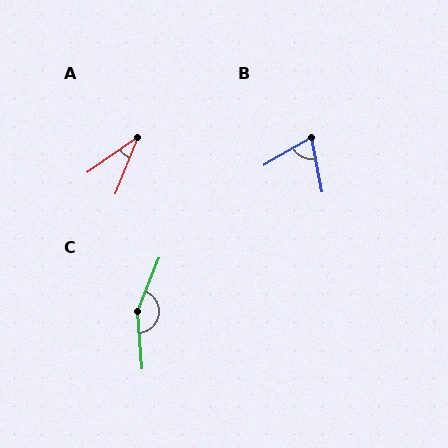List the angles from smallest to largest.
A (33°), B (71°), C (154°).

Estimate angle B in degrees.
Approximately 71 degrees.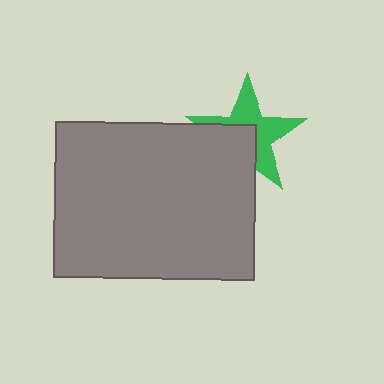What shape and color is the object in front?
The object in front is a gray rectangle.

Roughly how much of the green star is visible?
About half of it is visible (roughly 58%).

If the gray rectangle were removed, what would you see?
You would see the complete green star.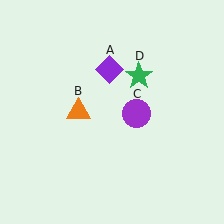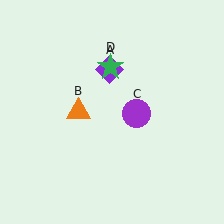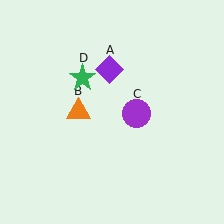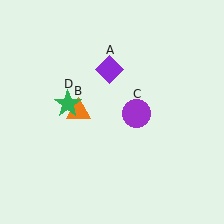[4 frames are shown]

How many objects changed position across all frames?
1 object changed position: green star (object D).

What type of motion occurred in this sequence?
The green star (object D) rotated counterclockwise around the center of the scene.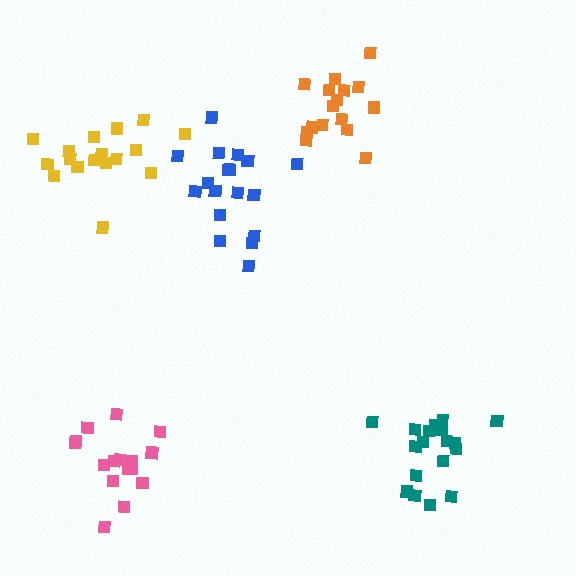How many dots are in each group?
Group 1: 16 dots, Group 2: 16 dots, Group 3: 18 dots, Group 4: 18 dots, Group 5: 18 dots (86 total).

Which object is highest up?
The orange cluster is topmost.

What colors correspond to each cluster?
The clusters are colored: pink, orange, blue, teal, yellow.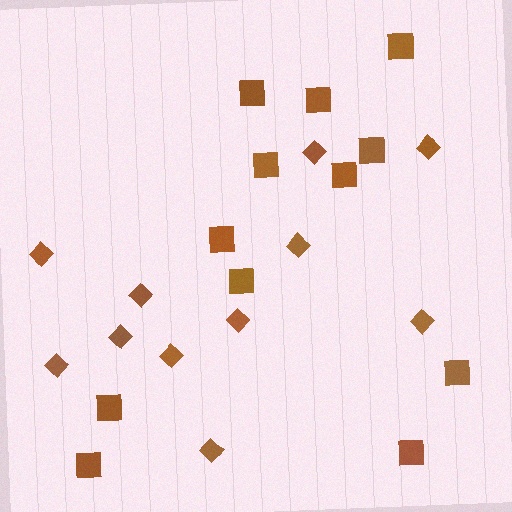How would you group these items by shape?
There are 2 groups: one group of diamonds (11) and one group of squares (12).